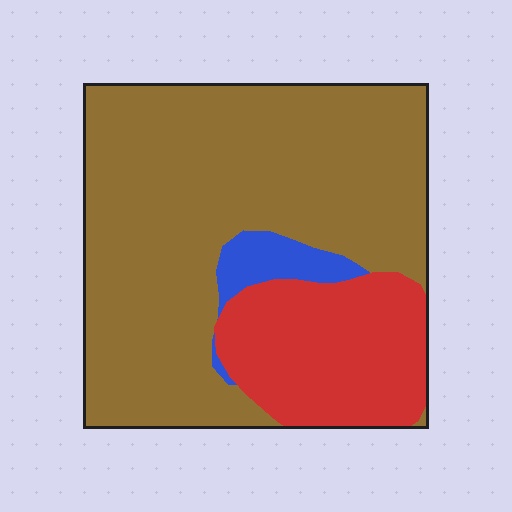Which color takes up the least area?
Blue, at roughly 5%.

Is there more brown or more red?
Brown.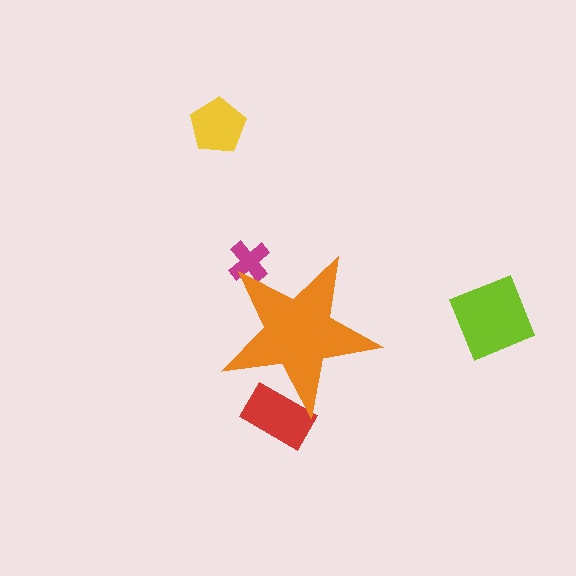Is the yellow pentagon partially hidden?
No, the yellow pentagon is fully visible.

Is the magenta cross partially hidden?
Yes, the magenta cross is partially hidden behind the orange star.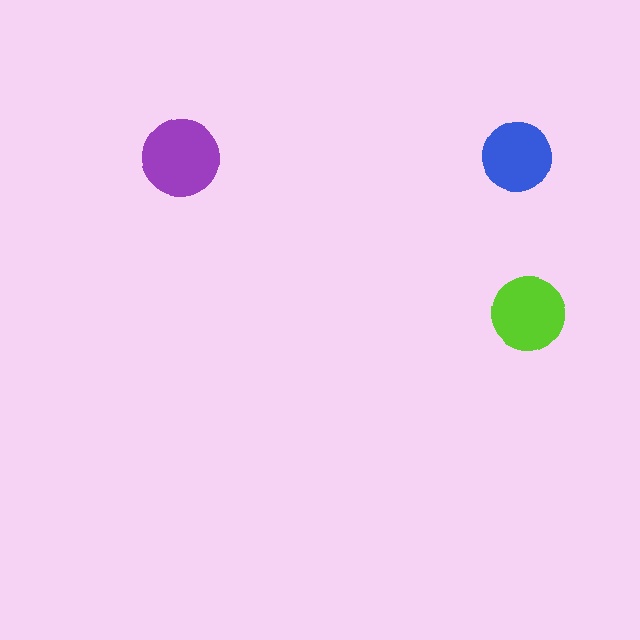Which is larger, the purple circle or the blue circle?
The purple one.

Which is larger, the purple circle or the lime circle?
The purple one.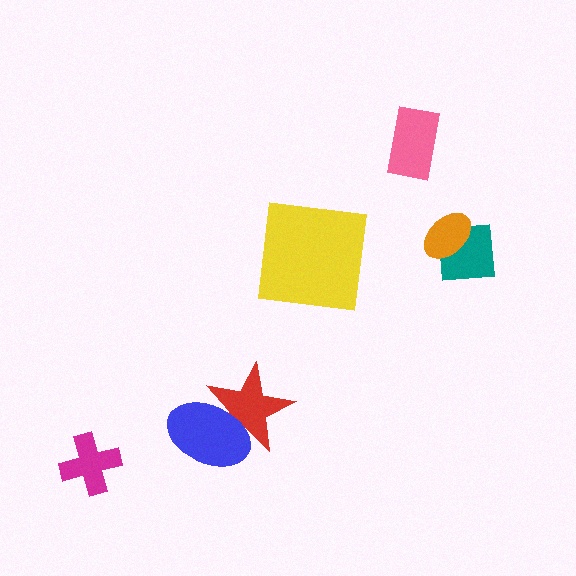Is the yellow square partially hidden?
No, no other shape covers it.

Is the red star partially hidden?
Yes, it is partially covered by another shape.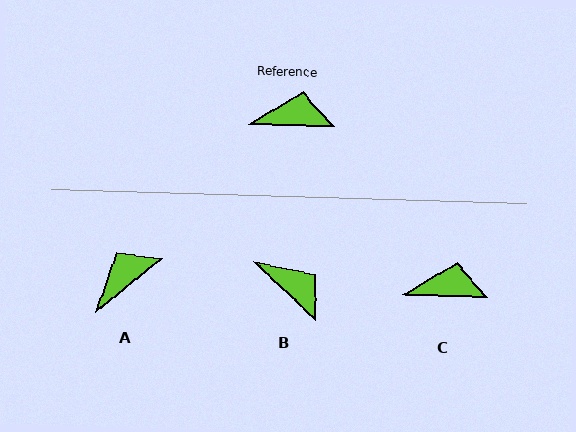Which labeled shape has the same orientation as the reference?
C.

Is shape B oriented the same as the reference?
No, it is off by about 42 degrees.